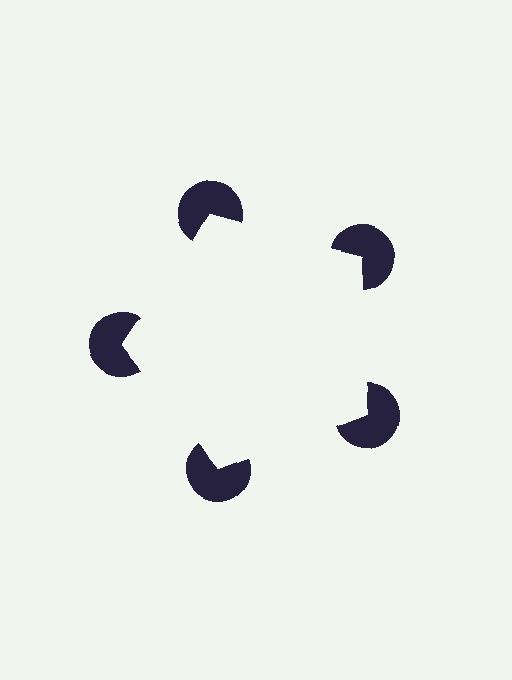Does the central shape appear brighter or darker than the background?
It typically appears slightly brighter than the background, even though no actual brightness change is drawn.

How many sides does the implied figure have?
5 sides.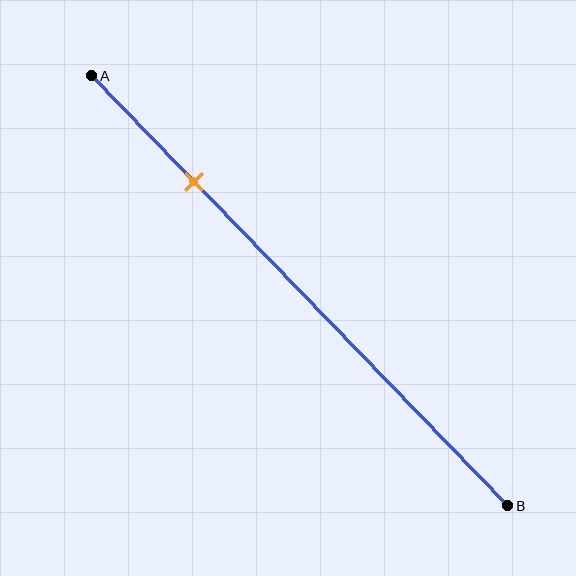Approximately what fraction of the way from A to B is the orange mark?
The orange mark is approximately 25% of the way from A to B.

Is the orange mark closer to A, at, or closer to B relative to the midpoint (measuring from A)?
The orange mark is closer to point A than the midpoint of segment AB.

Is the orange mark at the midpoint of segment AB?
No, the mark is at about 25% from A, not at the 50% midpoint.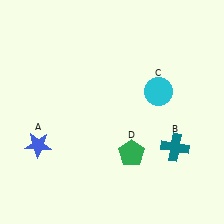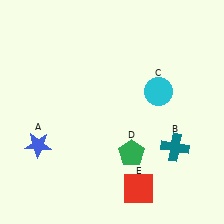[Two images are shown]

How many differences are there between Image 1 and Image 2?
There is 1 difference between the two images.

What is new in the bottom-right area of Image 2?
A red square (E) was added in the bottom-right area of Image 2.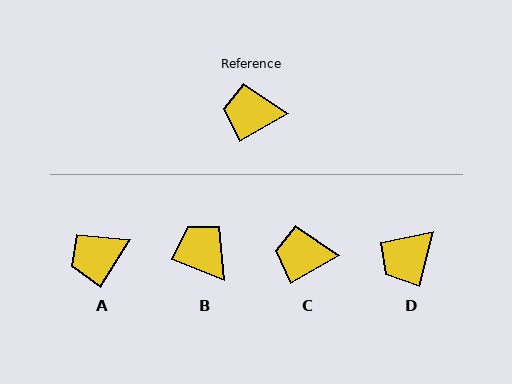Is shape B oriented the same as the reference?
No, it is off by about 51 degrees.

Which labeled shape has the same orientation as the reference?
C.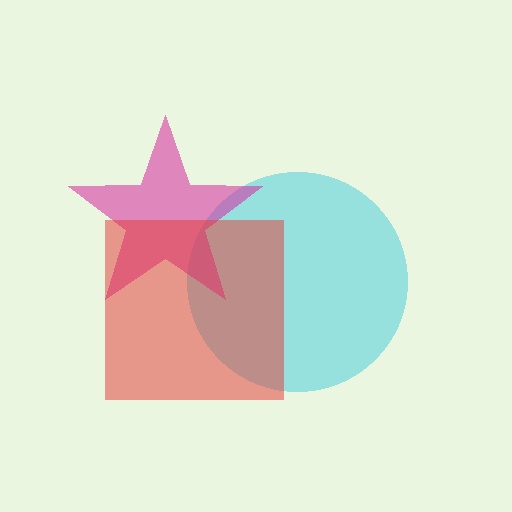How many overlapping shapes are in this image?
There are 3 overlapping shapes in the image.